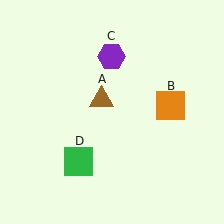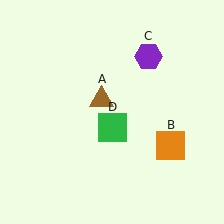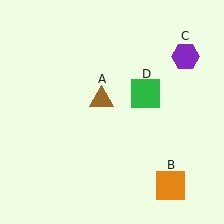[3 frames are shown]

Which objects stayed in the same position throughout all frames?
Brown triangle (object A) remained stationary.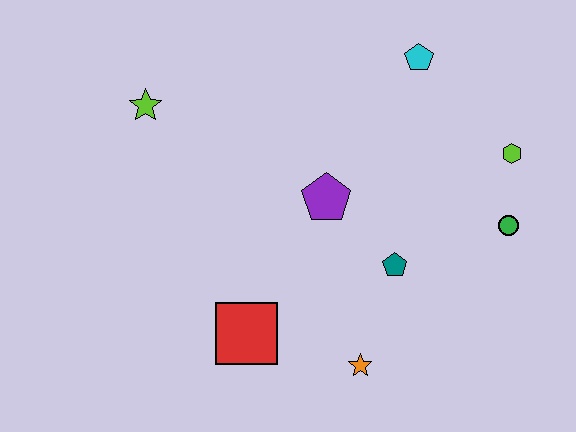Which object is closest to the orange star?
The teal pentagon is closest to the orange star.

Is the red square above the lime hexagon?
No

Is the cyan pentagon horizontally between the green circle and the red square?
Yes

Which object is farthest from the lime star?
The green circle is farthest from the lime star.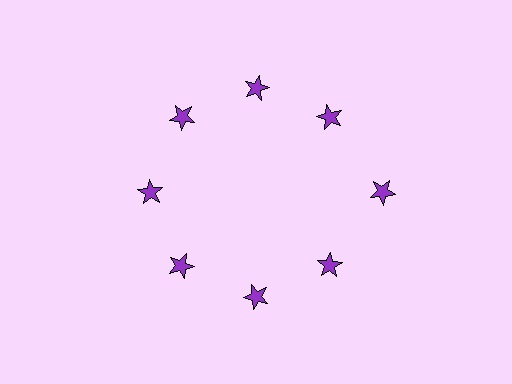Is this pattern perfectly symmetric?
No. The 8 purple stars are arranged in a ring, but one element near the 3 o'clock position is pushed outward from the center, breaking the 8-fold rotational symmetry.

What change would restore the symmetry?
The symmetry would be restored by moving it inward, back onto the ring so that all 8 stars sit at equal angles and equal distance from the center.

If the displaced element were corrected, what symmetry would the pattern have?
It would have 8-fold rotational symmetry — the pattern would map onto itself every 45 degrees.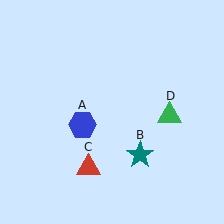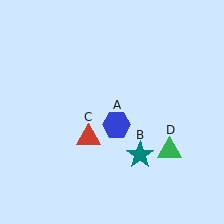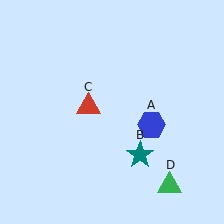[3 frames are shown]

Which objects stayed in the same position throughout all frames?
Teal star (object B) remained stationary.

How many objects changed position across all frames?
3 objects changed position: blue hexagon (object A), red triangle (object C), green triangle (object D).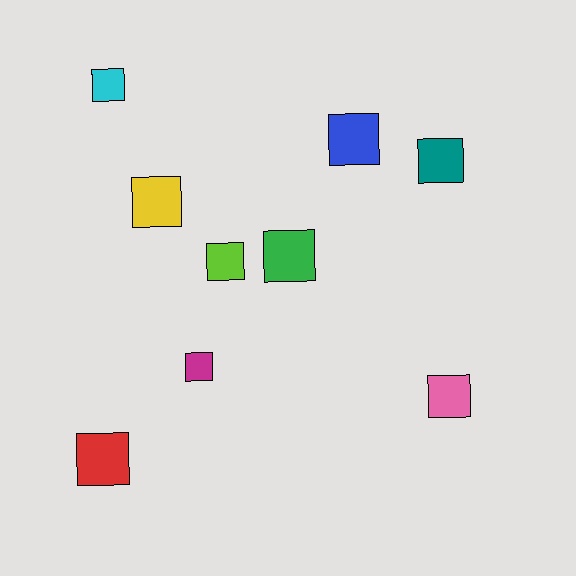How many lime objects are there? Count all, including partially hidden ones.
There is 1 lime object.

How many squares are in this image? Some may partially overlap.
There are 9 squares.